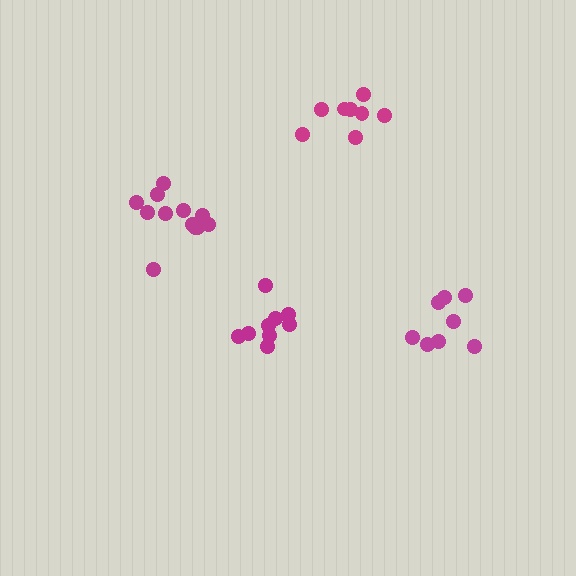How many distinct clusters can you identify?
There are 4 distinct clusters.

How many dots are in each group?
Group 1: 8 dots, Group 2: 8 dots, Group 3: 12 dots, Group 4: 9 dots (37 total).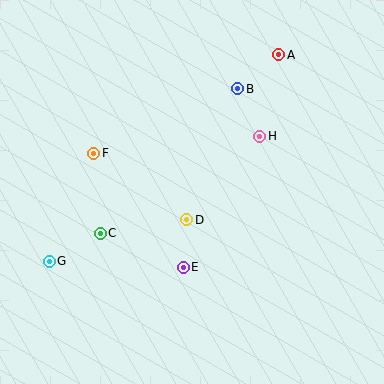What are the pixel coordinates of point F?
Point F is at (94, 153).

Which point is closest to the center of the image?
Point D at (187, 220) is closest to the center.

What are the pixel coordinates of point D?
Point D is at (187, 220).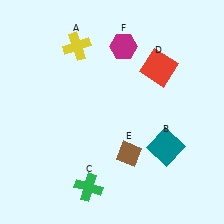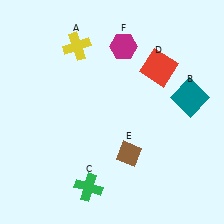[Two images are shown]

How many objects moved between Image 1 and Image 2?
1 object moved between the two images.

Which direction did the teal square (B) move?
The teal square (B) moved up.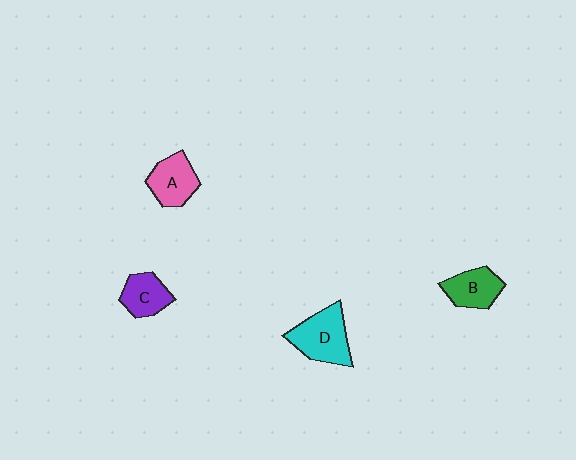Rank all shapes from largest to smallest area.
From largest to smallest: D (cyan), A (pink), B (green), C (purple).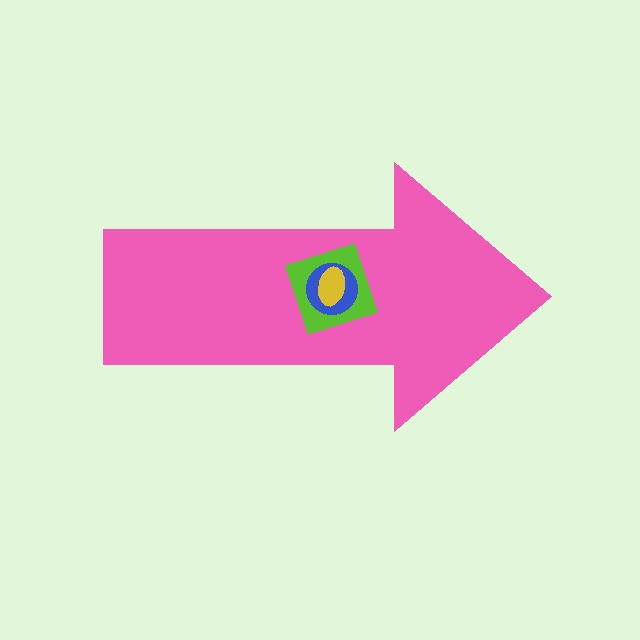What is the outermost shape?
The pink arrow.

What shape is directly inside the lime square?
The blue circle.